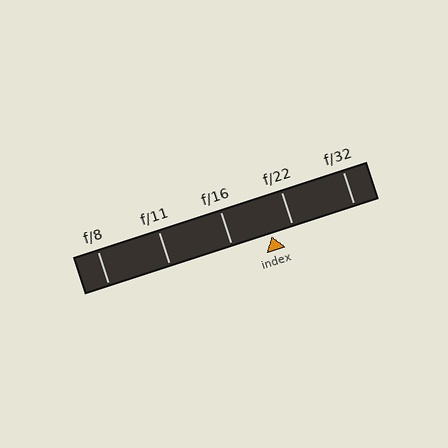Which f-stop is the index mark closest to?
The index mark is closest to f/22.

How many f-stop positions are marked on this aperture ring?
There are 5 f-stop positions marked.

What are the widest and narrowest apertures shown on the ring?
The widest aperture shown is f/8 and the narrowest is f/32.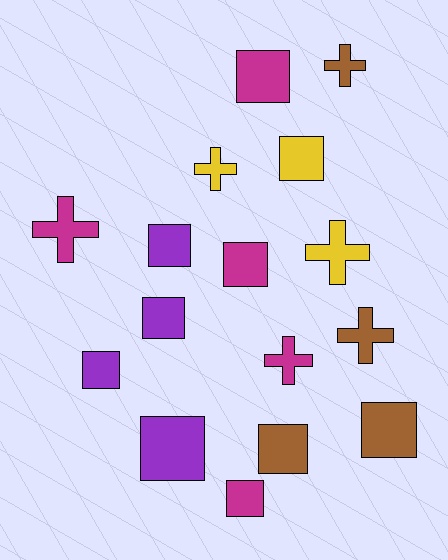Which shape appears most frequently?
Square, with 10 objects.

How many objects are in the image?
There are 16 objects.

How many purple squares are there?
There are 4 purple squares.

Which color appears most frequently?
Magenta, with 5 objects.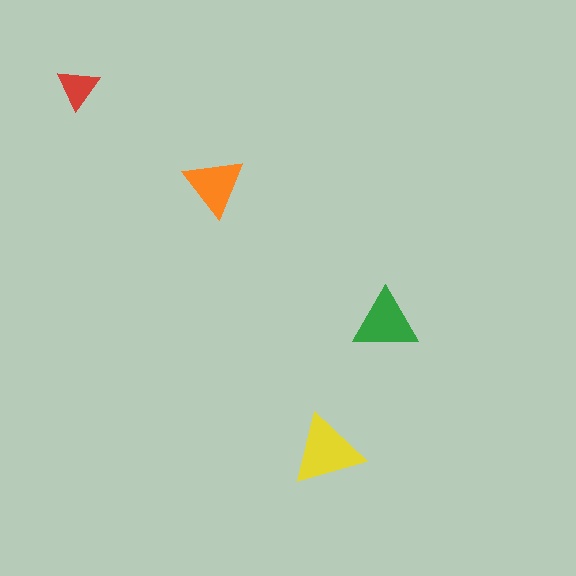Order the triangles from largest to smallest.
the yellow one, the green one, the orange one, the red one.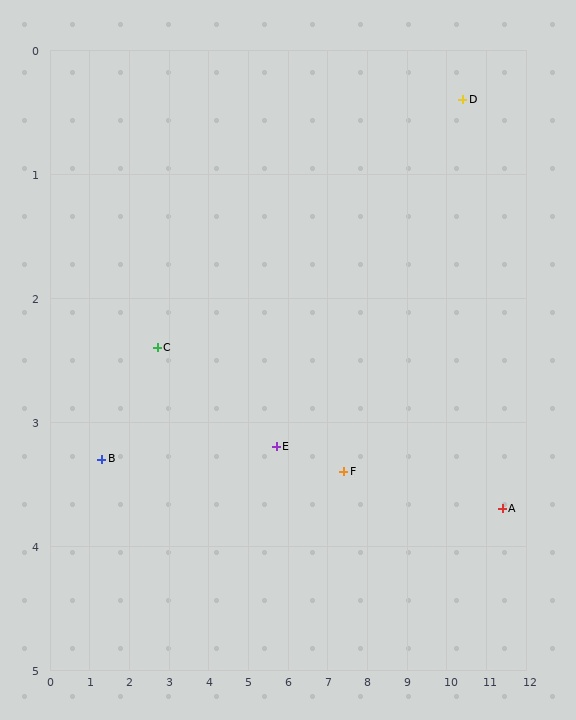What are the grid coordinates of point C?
Point C is at approximately (2.7, 2.4).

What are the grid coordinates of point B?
Point B is at approximately (1.3, 3.3).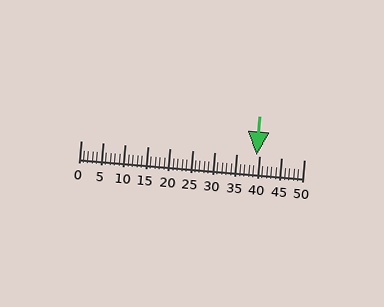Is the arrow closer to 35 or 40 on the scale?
The arrow is closer to 40.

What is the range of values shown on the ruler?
The ruler shows values from 0 to 50.